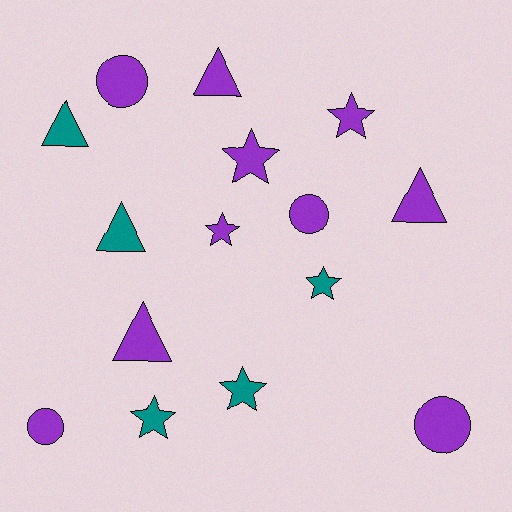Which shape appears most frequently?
Star, with 6 objects.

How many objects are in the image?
There are 15 objects.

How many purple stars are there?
There are 3 purple stars.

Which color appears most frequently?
Purple, with 10 objects.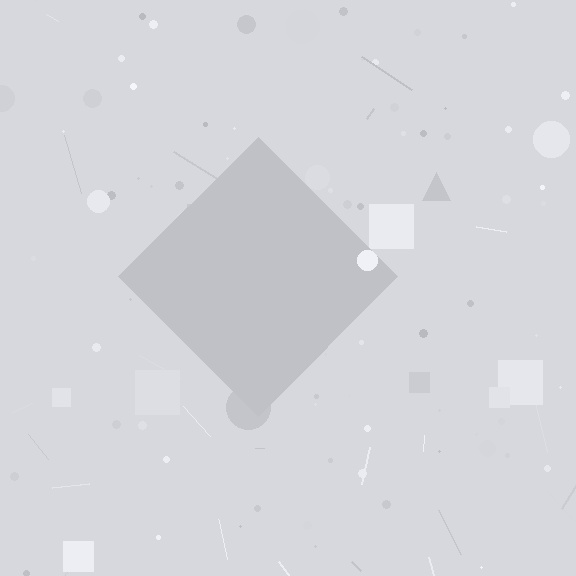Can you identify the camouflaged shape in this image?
The camouflaged shape is a diamond.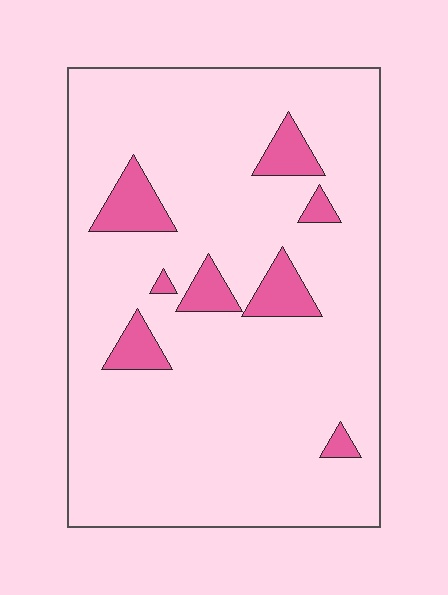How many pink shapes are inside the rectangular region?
8.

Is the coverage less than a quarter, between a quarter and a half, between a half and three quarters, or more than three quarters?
Less than a quarter.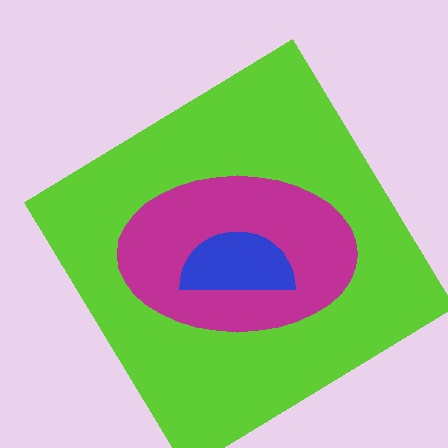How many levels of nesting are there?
3.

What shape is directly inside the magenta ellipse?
The blue semicircle.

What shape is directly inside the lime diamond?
The magenta ellipse.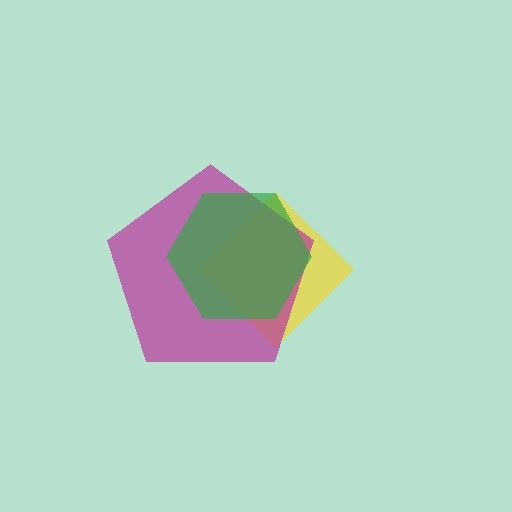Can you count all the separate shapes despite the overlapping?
Yes, there are 3 separate shapes.